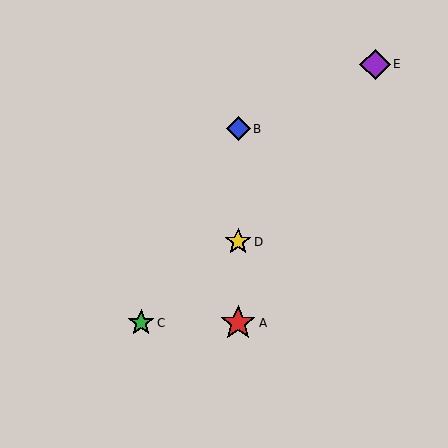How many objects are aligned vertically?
3 objects (A, B, D) are aligned vertically.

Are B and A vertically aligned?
Yes, both are at x≈238.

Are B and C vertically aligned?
No, B is at x≈238 and C is at x≈141.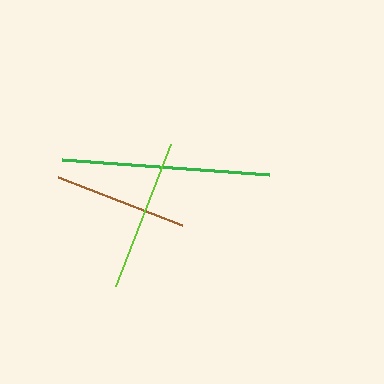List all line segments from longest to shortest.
From longest to shortest: green, lime, brown.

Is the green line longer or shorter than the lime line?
The green line is longer than the lime line.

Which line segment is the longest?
The green line is the longest at approximately 208 pixels.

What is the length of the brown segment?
The brown segment is approximately 133 pixels long.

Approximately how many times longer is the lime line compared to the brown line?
The lime line is approximately 1.1 times the length of the brown line.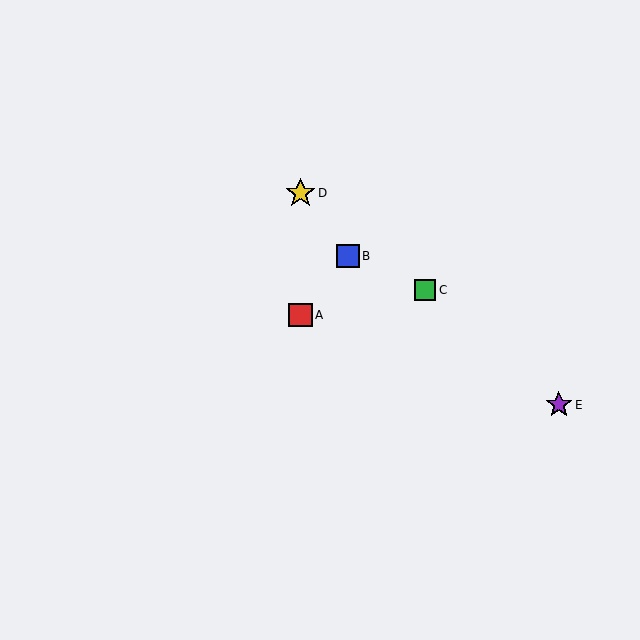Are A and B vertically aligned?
No, A is at x≈300 and B is at x≈348.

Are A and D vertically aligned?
Yes, both are at x≈300.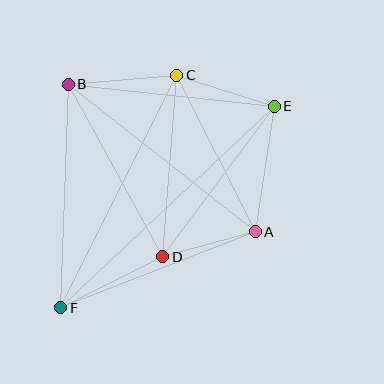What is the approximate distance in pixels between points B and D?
The distance between B and D is approximately 196 pixels.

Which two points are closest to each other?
Points A and D are closest to each other.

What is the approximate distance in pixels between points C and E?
The distance between C and E is approximately 102 pixels.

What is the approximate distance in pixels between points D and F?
The distance between D and F is approximately 114 pixels.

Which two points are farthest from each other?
Points E and F are farthest from each other.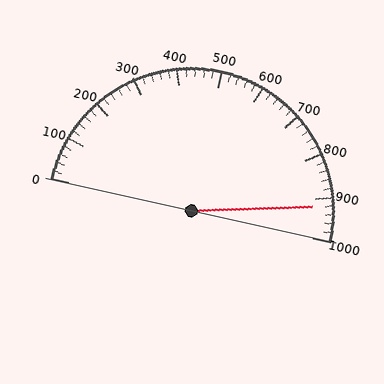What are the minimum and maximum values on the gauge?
The gauge ranges from 0 to 1000.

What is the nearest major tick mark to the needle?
The nearest major tick mark is 900.